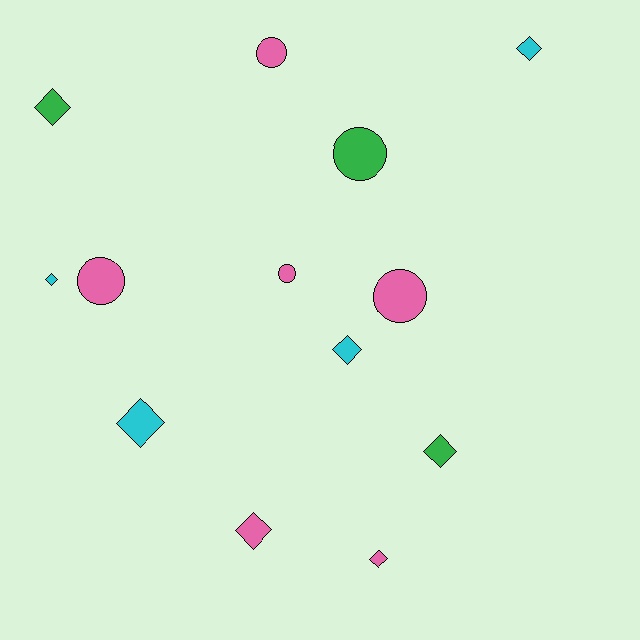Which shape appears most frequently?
Diamond, with 8 objects.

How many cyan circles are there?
There are no cyan circles.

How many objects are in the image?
There are 13 objects.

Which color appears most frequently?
Pink, with 6 objects.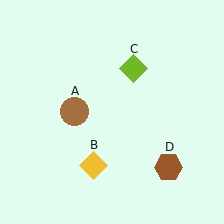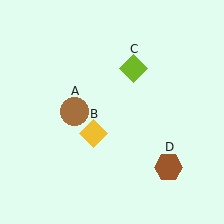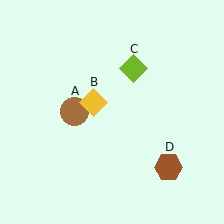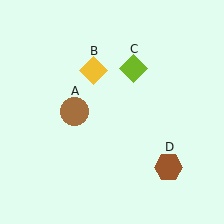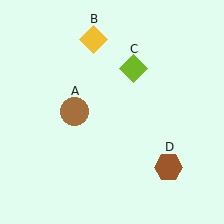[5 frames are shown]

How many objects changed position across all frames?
1 object changed position: yellow diamond (object B).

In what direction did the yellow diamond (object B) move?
The yellow diamond (object B) moved up.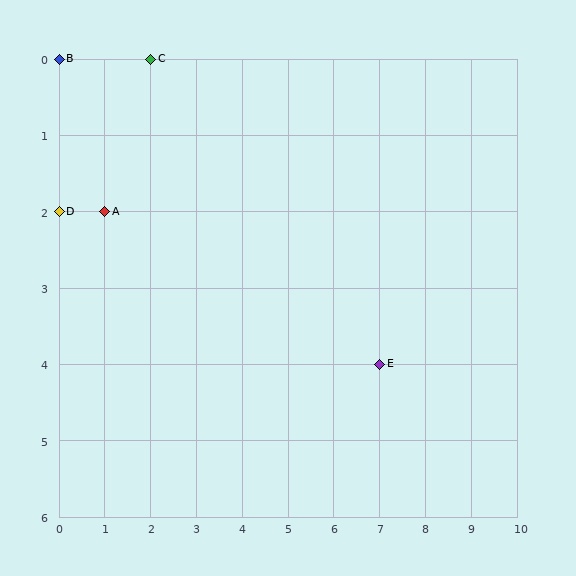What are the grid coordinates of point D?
Point D is at grid coordinates (0, 2).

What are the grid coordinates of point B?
Point B is at grid coordinates (0, 0).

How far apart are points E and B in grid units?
Points E and B are 7 columns and 4 rows apart (about 8.1 grid units diagonally).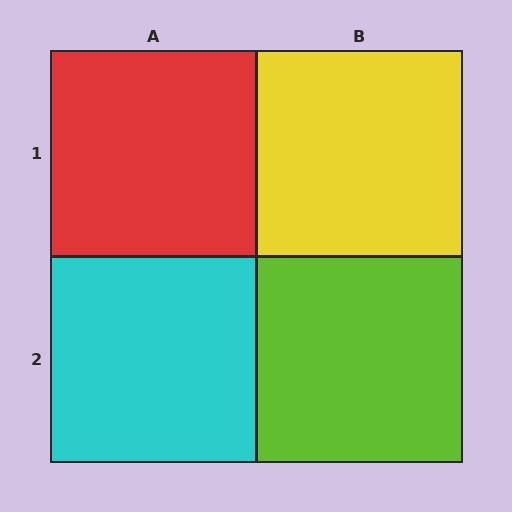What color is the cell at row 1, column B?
Yellow.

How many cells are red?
1 cell is red.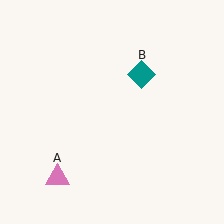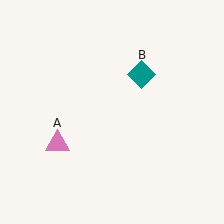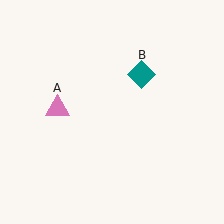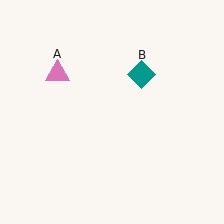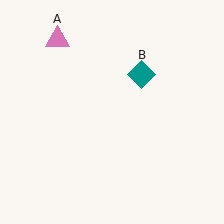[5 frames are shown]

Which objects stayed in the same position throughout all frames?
Teal diamond (object B) remained stationary.